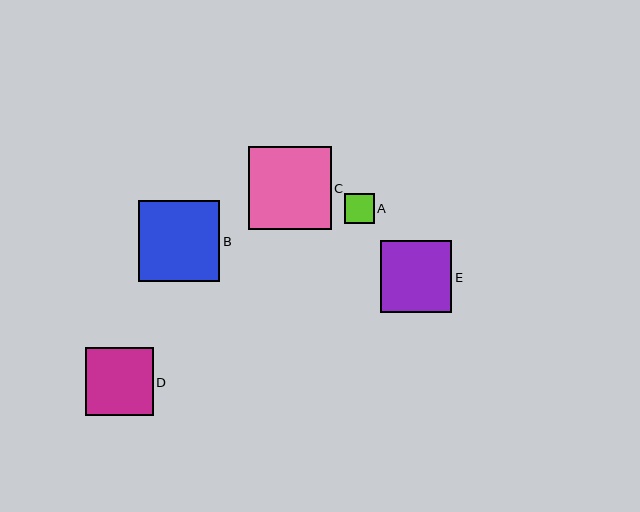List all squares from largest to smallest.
From largest to smallest: C, B, E, D, A.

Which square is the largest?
Square C is the largest with a size of approximately 83 pixels.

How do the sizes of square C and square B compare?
Square C and square B are approximately the same size.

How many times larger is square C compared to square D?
Square C is approximately 1.2 times the size of square D.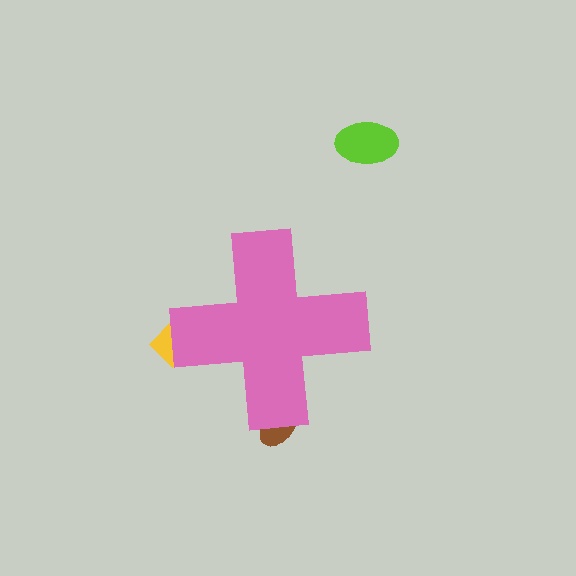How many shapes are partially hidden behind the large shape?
2 shapes are partially hidden.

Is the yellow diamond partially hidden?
Yes, the yellow diamond is partially hidden behind the pink cross.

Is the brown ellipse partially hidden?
Yes, the brown ellipse is partially hidden behind the pink cross.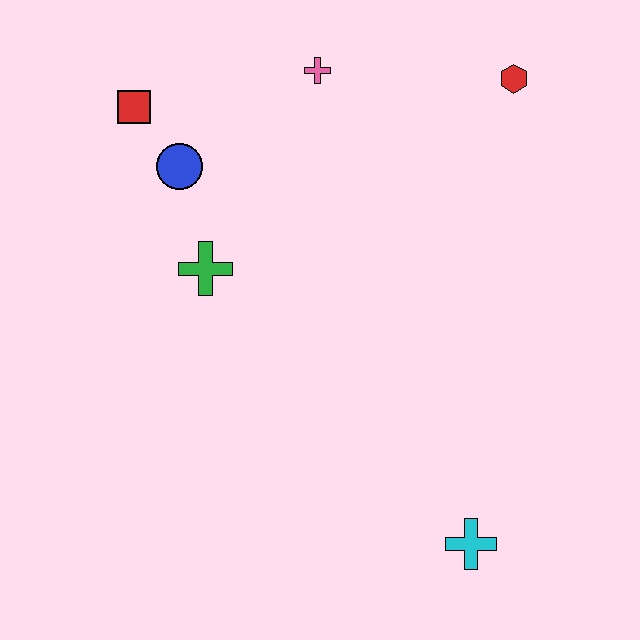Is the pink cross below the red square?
No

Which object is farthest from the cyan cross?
The red square is farthest from the cyan cross.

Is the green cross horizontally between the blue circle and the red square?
No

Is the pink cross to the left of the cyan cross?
Yes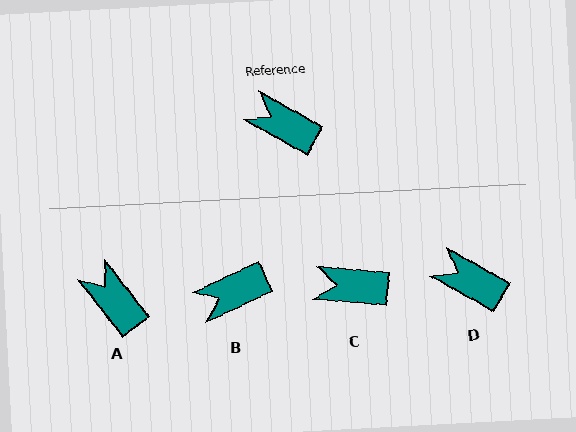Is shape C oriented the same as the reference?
No, it is off by about 24 degrees.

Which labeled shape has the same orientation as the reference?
D.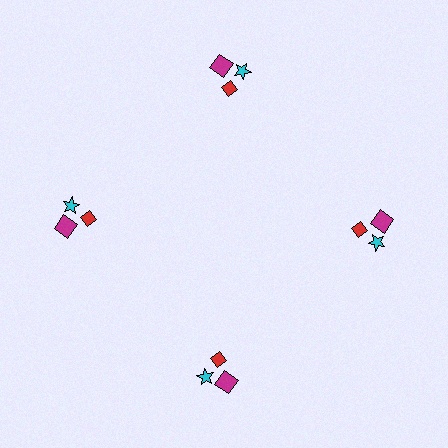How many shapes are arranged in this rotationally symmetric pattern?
There are 12 shapes, arranged in 4 groups of 3.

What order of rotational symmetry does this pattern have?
This pattern has 4-fold rotational symmetry.